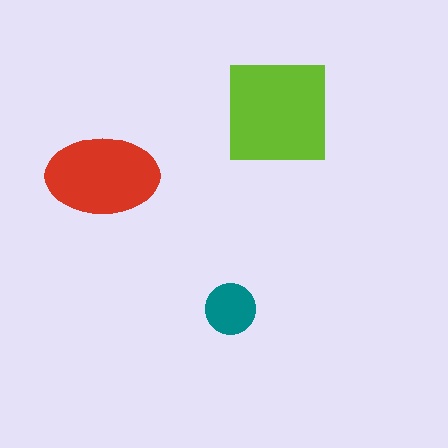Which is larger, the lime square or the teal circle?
The lime square.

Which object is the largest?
The lime square.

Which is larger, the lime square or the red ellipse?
The lime square.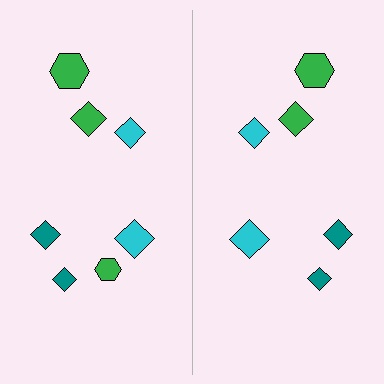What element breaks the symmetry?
A green hexagon is missing from the right side.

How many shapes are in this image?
There are 13 shapes in this image.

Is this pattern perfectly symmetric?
No, the pattern is not perfectly symmetric. A green hexagon is missing from the right side.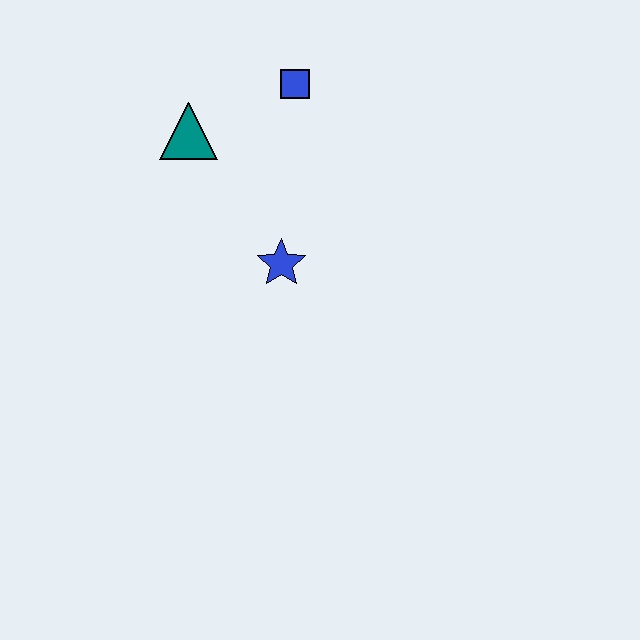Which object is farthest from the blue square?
The blue star is farthest from the blue square.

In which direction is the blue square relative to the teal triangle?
The blue square is to the right of the teal triangle.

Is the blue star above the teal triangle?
No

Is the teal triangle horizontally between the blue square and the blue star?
No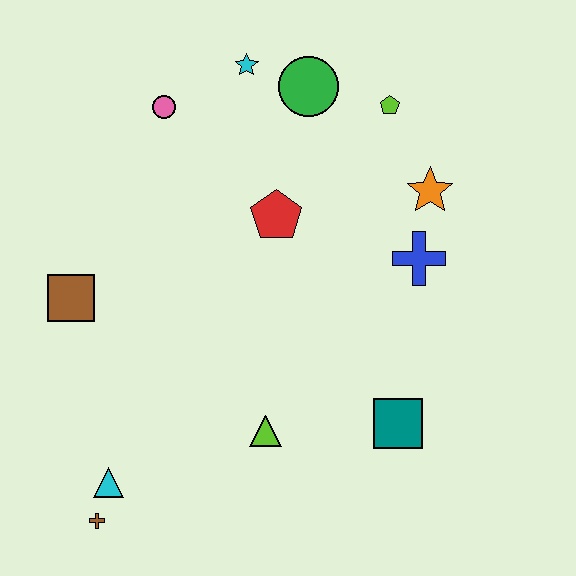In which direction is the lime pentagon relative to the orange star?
The lime pentagon is above the orange star.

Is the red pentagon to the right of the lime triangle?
Yes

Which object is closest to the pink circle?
The cyan star is closest to the pink circle.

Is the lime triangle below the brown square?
Yes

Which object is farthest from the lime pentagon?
The brown cross is farthest from the lime pentagon.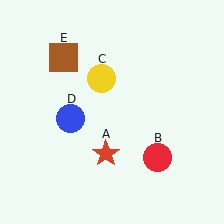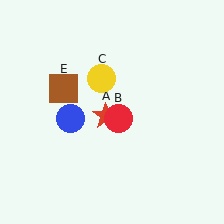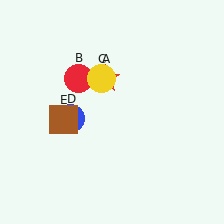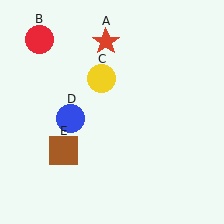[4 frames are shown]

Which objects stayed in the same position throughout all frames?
Yellow circle (object C) and blue circle (object D) remained stationary.